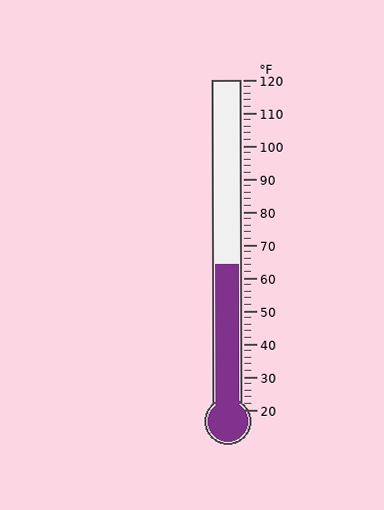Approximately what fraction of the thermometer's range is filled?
The thermometer is filled to approximately 45% of its range.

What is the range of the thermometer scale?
The thermometer scale ranges from 20°F to 120°F.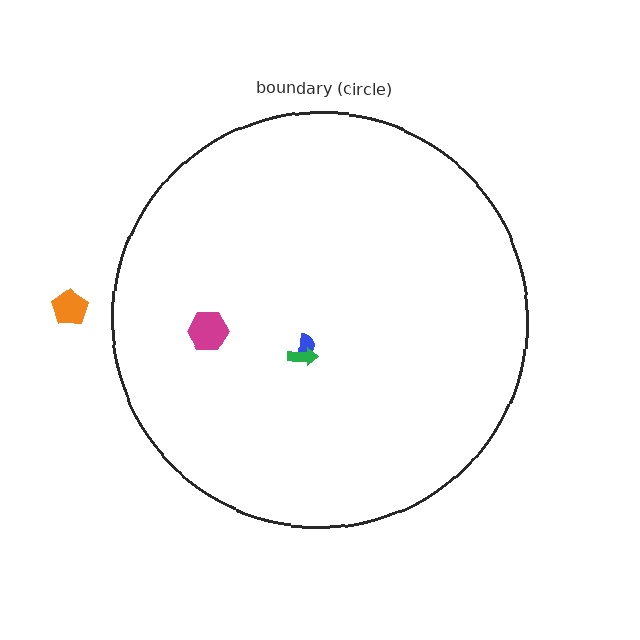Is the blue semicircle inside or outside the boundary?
Inside.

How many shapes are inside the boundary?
3 inside, 1 outside.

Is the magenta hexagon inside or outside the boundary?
Inside.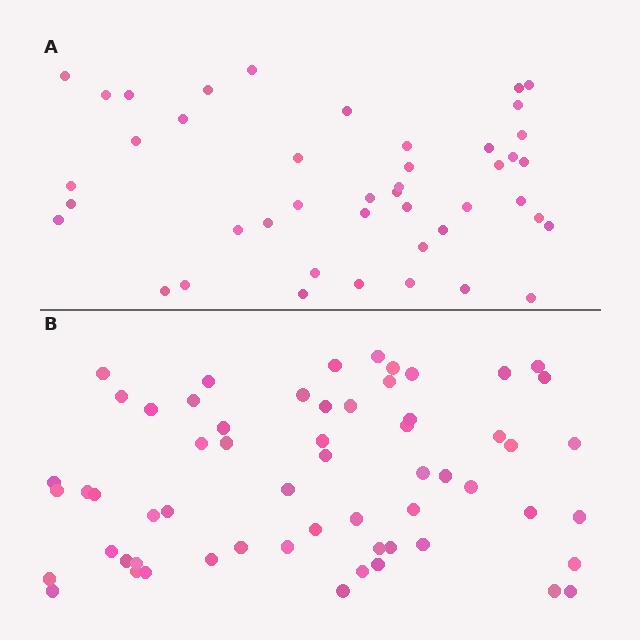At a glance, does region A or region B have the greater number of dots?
Region B (the bottom region) has more dots.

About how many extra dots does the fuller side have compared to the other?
Region B has approximately 15 more dots than region A.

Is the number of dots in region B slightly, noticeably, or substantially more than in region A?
Region B has noticeably more, but not dramatically so. The ratio is roughly 1.4 to 1.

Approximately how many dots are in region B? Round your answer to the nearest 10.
About 60 dots.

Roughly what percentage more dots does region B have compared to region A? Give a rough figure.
About 35% more.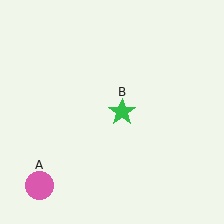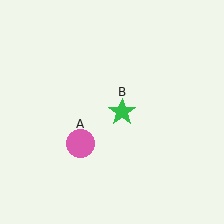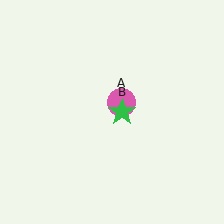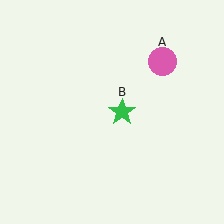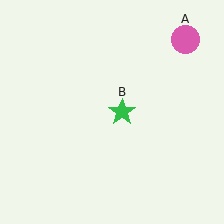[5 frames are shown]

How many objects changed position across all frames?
1 object changed position: pink circle (object A).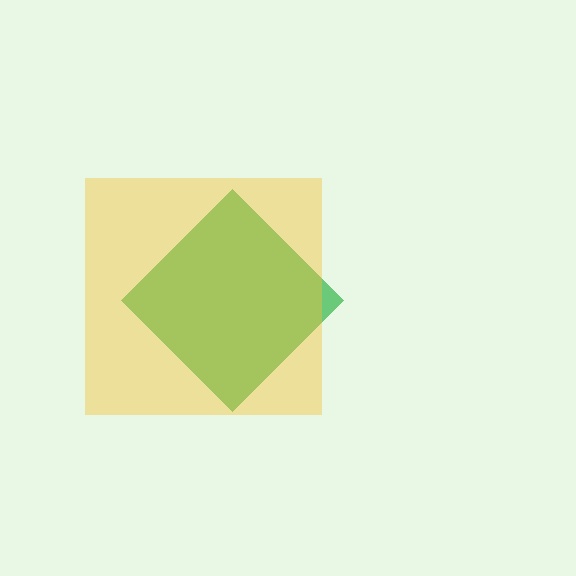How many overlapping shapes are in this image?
There are 2 overlapping shapes in the image.